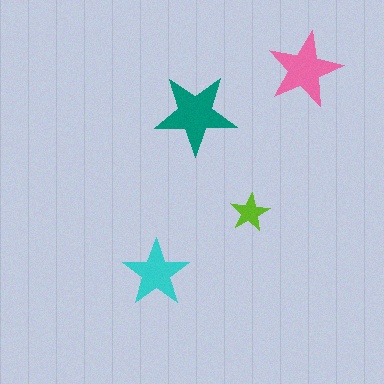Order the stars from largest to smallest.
the teal one, the pink one, the cyan one, the lime one.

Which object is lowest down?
The cyan star is bottommost.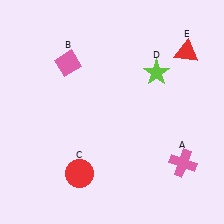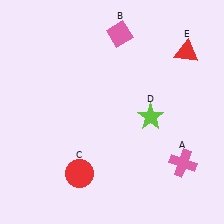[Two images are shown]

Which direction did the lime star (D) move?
The lime star (D) moved down.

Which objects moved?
The objects that moved are: the pink diamond (B), the lime star (D).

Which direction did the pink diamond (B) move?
The pink diamond (B) moved right.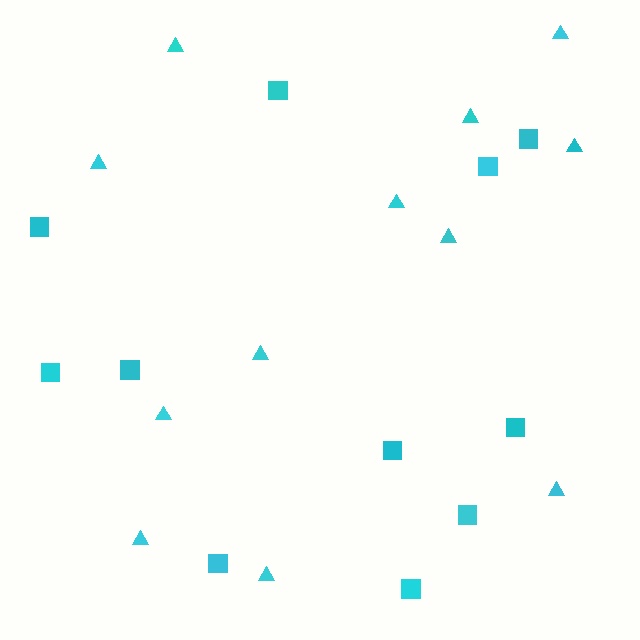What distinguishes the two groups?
There are 2 groups: one group of squares (11) and one group of triangles (12).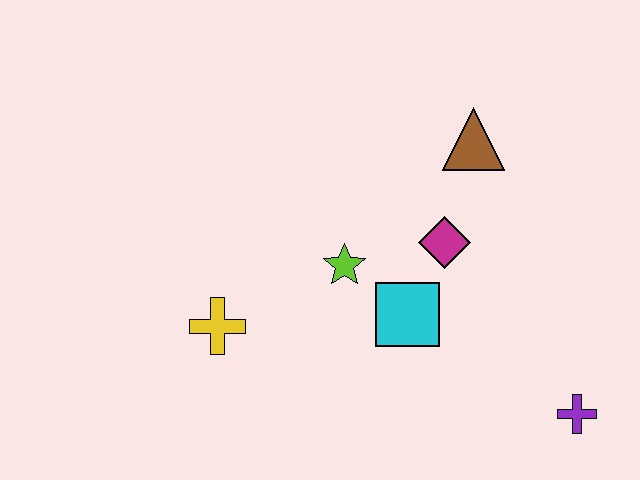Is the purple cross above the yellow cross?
No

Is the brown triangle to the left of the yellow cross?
No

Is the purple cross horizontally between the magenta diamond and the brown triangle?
No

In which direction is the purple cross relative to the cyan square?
The purple cross is to the right of the cyan square.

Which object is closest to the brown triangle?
The magenta diamond is closest to the brown triangle.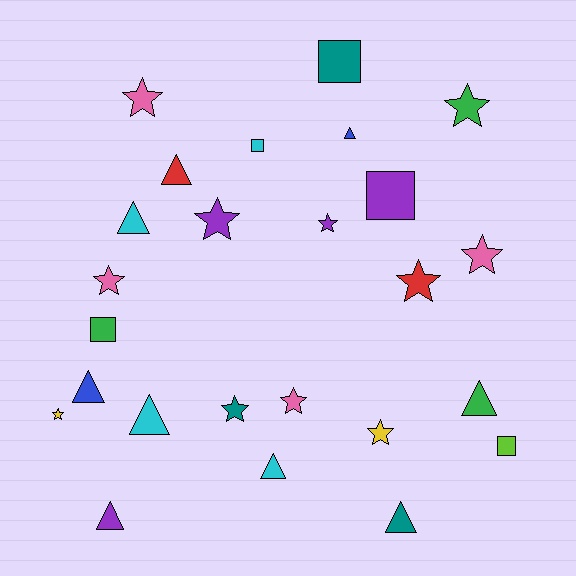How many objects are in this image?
There are 25 objects.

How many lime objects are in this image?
There is 1 lime object.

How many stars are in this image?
There are 11 stars.